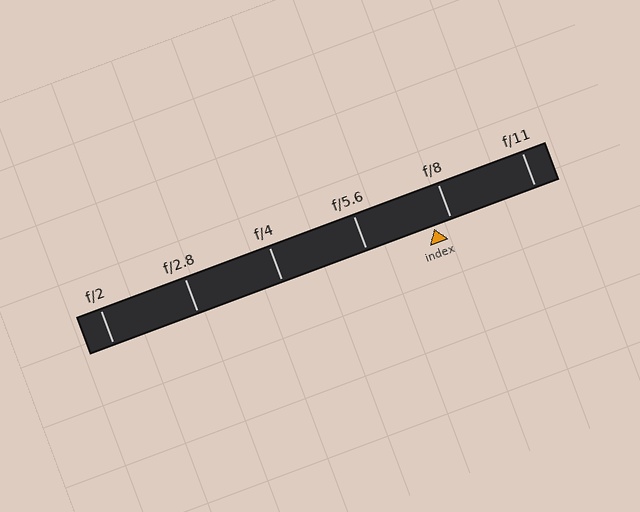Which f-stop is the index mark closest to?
The index mark is closest to f/8.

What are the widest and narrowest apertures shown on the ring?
The widest aperture shown is f/2 and the narrowest is f/11.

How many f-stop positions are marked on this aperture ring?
There are 6 f-stop positions marked.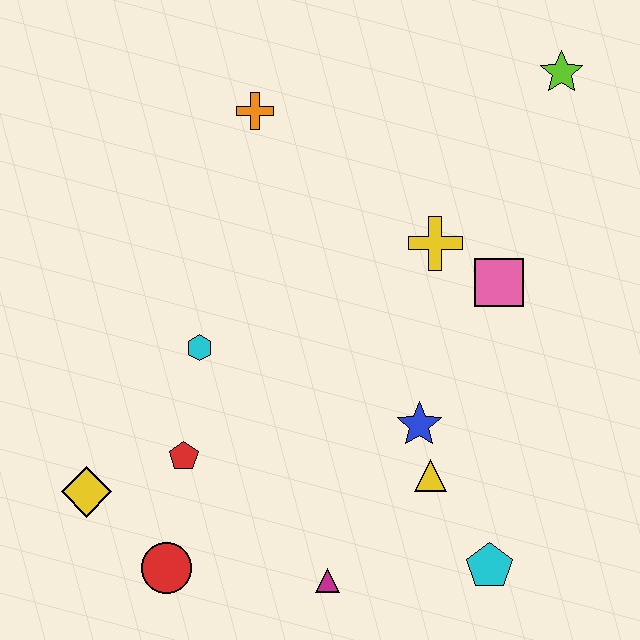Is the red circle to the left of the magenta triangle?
Yes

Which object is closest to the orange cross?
The yellow cross is closest to the orange cross.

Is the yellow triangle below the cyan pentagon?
No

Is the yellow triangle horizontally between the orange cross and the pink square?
Yes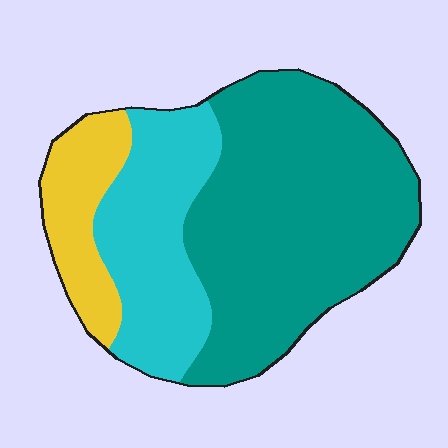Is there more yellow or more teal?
Teal.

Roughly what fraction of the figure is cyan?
Cyan covers about 25% of the figure.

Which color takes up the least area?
Yellow, at roughly 15%.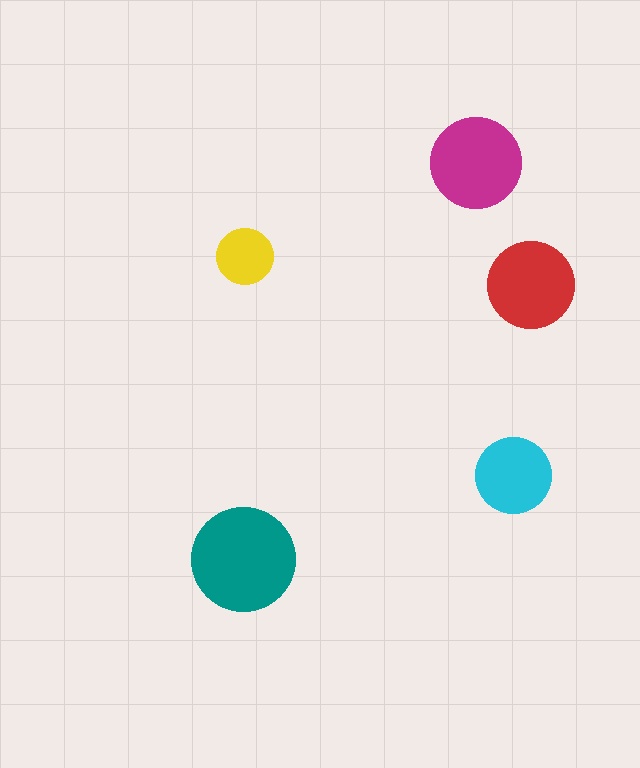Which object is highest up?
The magenta circle is topmost.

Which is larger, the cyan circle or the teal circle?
The teal one.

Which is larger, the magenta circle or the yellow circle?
The magenta one.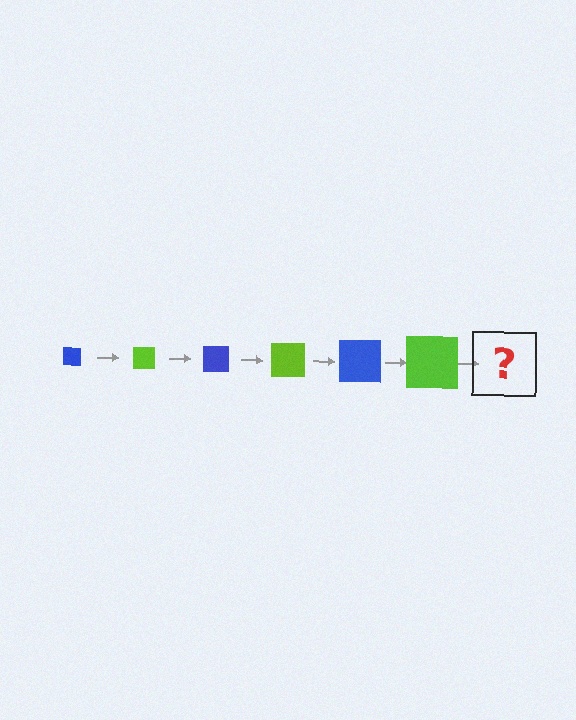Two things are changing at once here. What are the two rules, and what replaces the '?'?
The two rules are that the square grows larger each step and the color cycles through blue and lime. The '?' should be a blue square, larger than the previous one.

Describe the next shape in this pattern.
It should be a blue square, larger than the previous one.